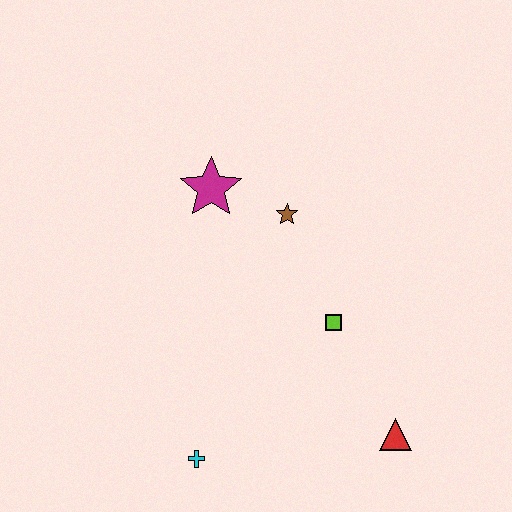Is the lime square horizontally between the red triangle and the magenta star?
Yes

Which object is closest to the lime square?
The brown star is closest to the lime square.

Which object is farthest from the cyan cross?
The magenta star is farthest from the cyan cross.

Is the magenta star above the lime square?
Yes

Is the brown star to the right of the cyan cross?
Yes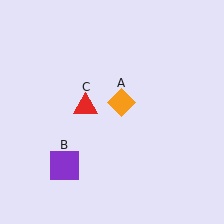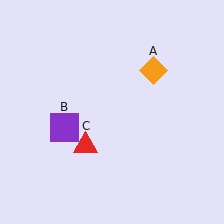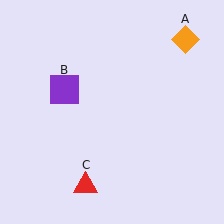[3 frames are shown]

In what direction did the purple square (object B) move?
The purple square (object B) moved up.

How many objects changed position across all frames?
3 objects changed position: orange diamond (object A), purple square (object B), red triangle (object C).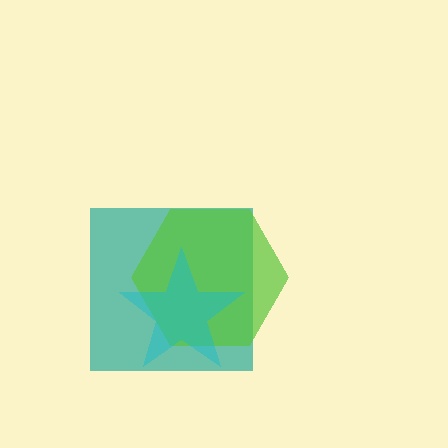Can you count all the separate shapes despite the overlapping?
Yes, there are 3 separate shapes.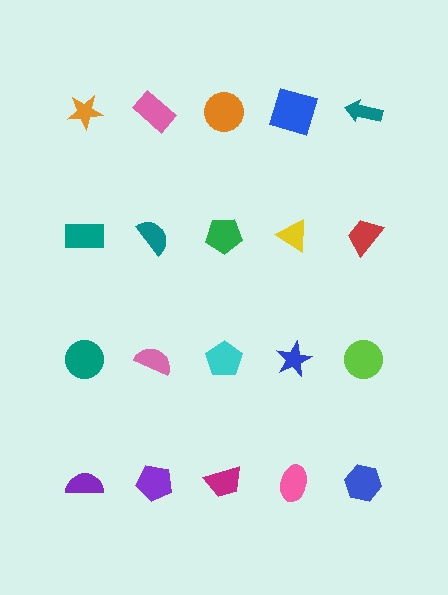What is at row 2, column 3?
A green pentagon.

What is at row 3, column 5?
A lime circle.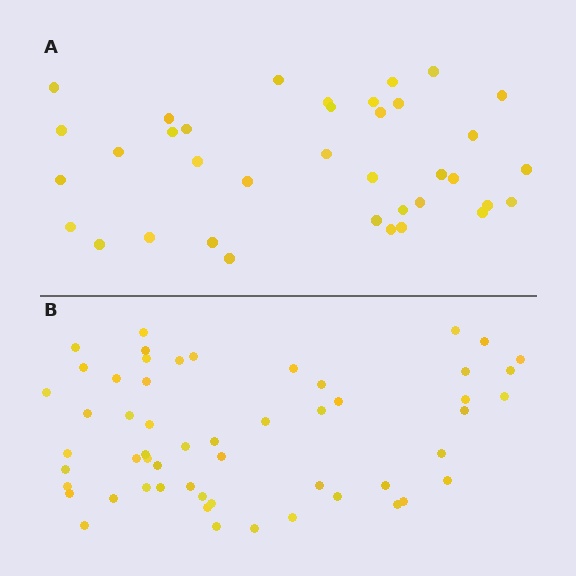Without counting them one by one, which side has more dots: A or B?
Region B (the bottom region) has more dots.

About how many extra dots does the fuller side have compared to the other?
Region B has approximately 20 more dots than region A.